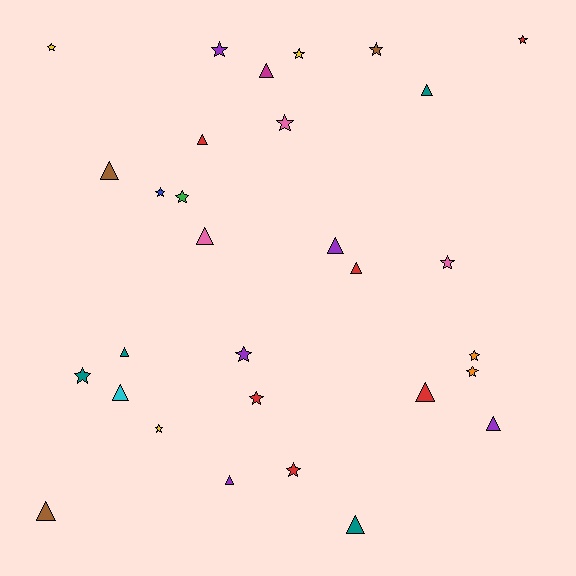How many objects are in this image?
There are 30 objects.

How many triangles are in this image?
There are 14 triangles.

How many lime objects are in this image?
There are no lime objects.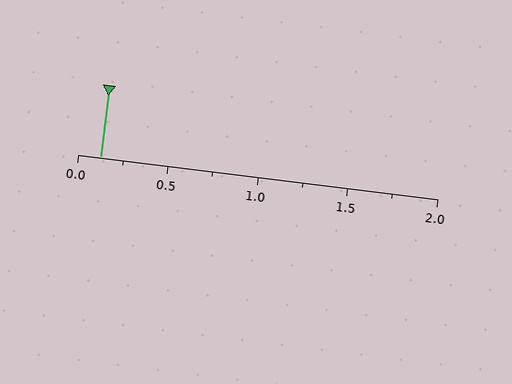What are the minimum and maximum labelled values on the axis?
The axis runs from 0.0 to 2.0.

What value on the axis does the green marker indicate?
The marker indicates approximately 0.12.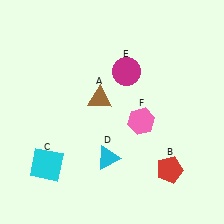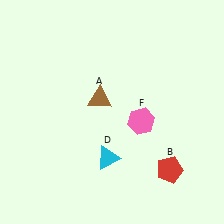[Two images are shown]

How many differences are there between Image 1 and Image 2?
There are 2 differences between the two images.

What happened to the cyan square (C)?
The cyan square (C) was removed in Image 2. It was in the bottom-left area of Image 1.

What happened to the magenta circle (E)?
The magenta circle (E) was removed in Image 2. It was in the top-right area of Image 1.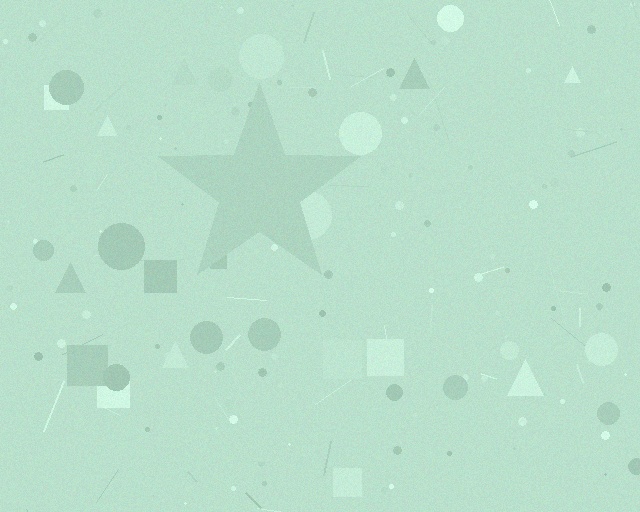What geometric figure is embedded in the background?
A star is embedded in the background.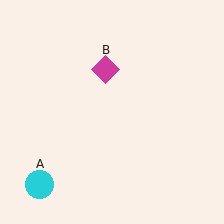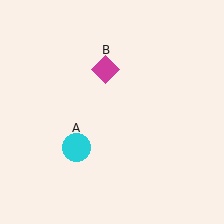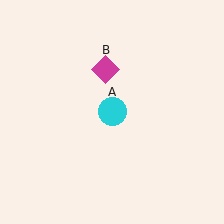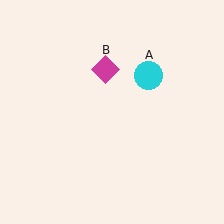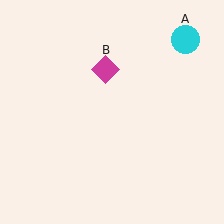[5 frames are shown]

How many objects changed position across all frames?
1 object changed position: cyan circle (object A).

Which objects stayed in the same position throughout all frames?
Magenta diamond (object B) remained stationary.